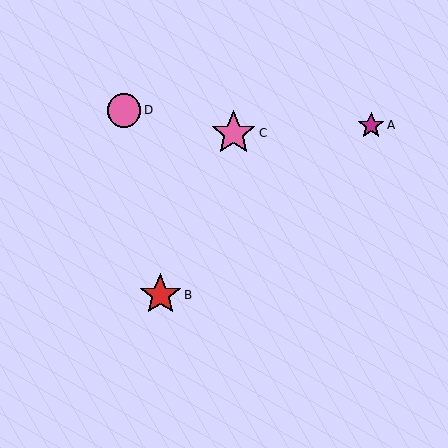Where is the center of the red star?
The center of the red star is at (160, 295).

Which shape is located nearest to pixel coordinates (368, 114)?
The magenta star (labeled A) at (371, 125) is nearest to that location.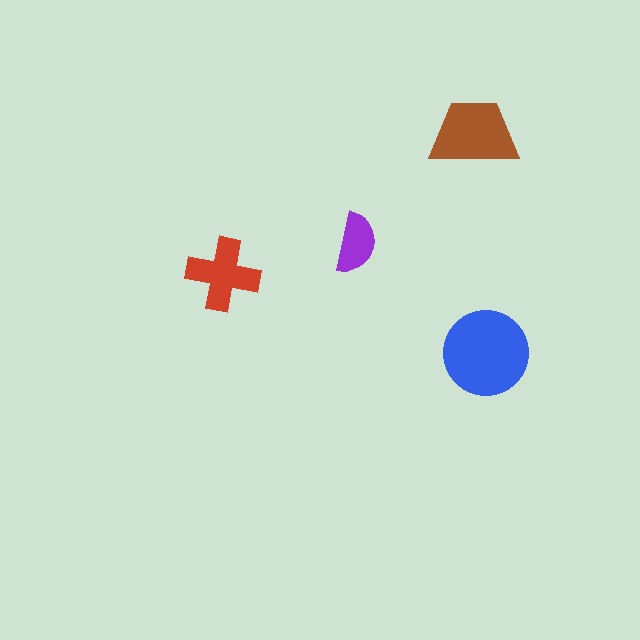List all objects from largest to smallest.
The blue circle, the brown trapezoid, the red cross, the purple semicircle.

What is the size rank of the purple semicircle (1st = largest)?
4th.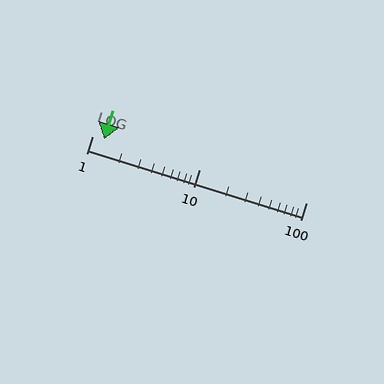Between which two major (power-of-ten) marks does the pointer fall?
The pointer is between 1 and 10.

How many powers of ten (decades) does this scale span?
The scale spans 2 decades, from 1 to 100.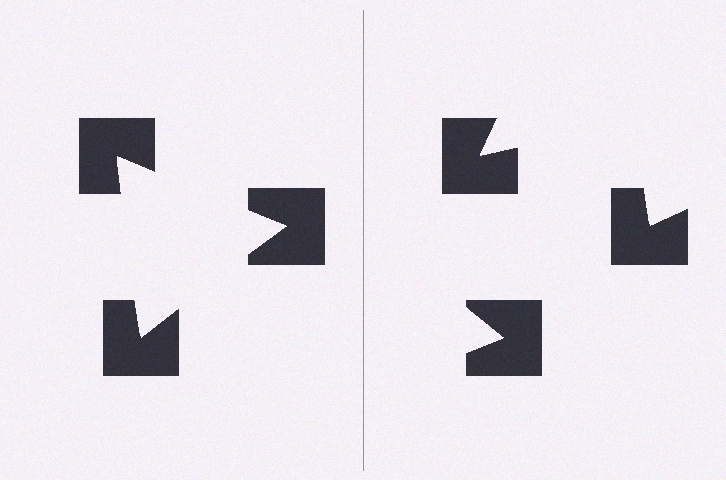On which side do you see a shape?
An illusory triangle appears on the left side. On the right side the wedge cuts are rotated, so no coherent shape forms.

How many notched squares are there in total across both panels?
6 — 3 on each side.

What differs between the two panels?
The notched squares are positioned identically on both sides; only the wedge orientations differ. On the left they align to a triangle; on the right they are misaligned.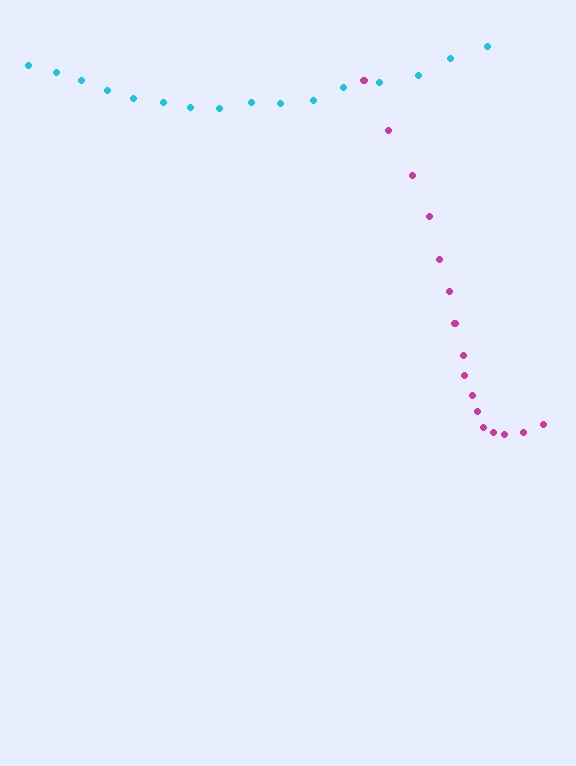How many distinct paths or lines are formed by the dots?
There are 2 distinct paths.